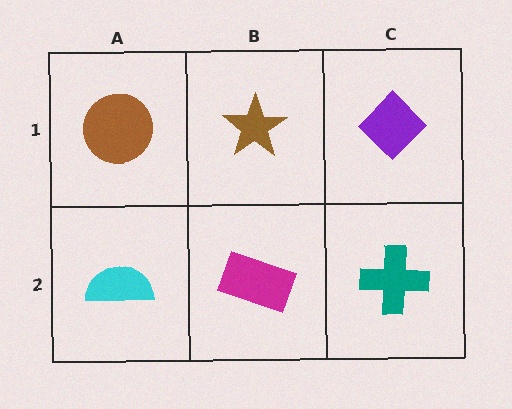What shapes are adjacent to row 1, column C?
A teal cross (row 2, column C), a brown star (row 1, column B).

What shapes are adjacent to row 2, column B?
A brown star (row 1, column B), a cyan semicircle (row 2, column A), a teal cross (row 2, column C).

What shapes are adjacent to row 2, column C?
A purple diamond (row 1, column C), a magenta rectangle (row 2, column B).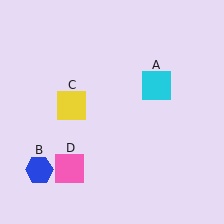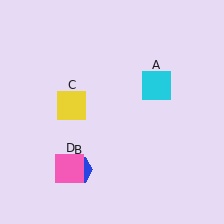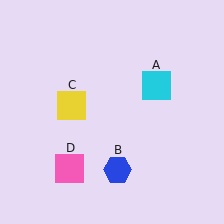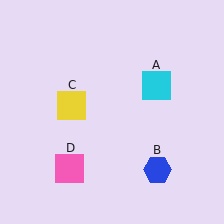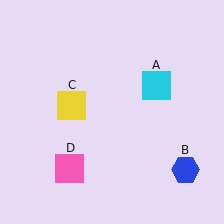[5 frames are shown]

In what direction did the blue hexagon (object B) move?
The blue hexagon (object B) moved right.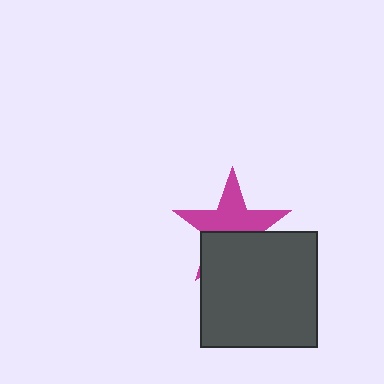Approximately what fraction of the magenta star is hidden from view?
Roughly 42% of the magenta star is hidden behind the dark gray square.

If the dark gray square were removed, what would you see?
You would see the complete magenta star.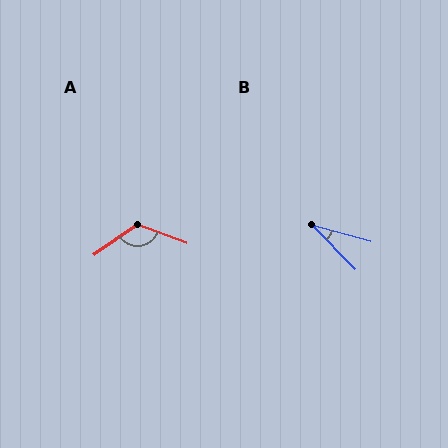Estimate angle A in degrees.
Approximately 124 degrees.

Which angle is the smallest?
B, at approximately 30 degrees.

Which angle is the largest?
A, at approximately 124 degrees.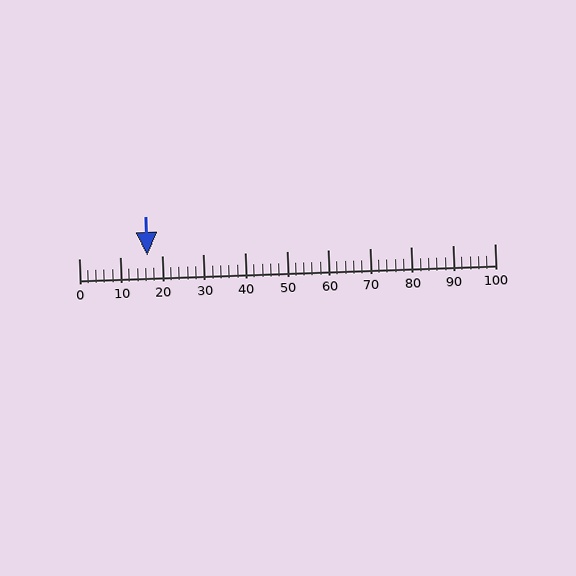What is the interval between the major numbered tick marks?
The major tick marks are spaced 10 units apart.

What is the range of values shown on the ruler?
The ruler shows values from 0 to 100.